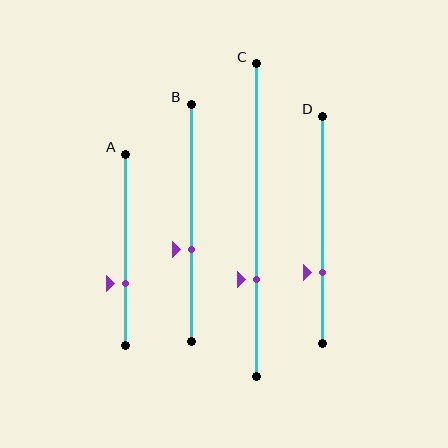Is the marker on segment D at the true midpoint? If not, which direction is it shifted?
No, the marker on segment D is shifted downward by about 19% of the segment length.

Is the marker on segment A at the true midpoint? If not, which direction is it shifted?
No, the marker on segment A is shifted downward by about 18% of the segment length.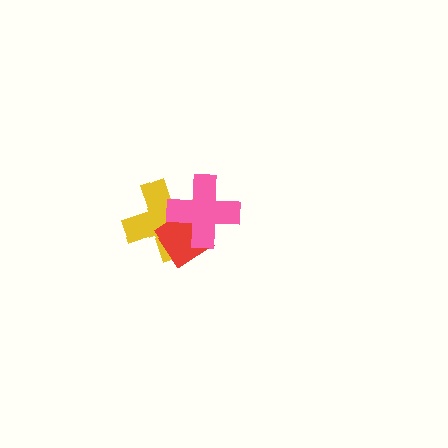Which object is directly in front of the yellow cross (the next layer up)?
The red diamond is directly in front of the yellow cross.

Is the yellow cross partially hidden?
Yes, it is partially covered by another shape.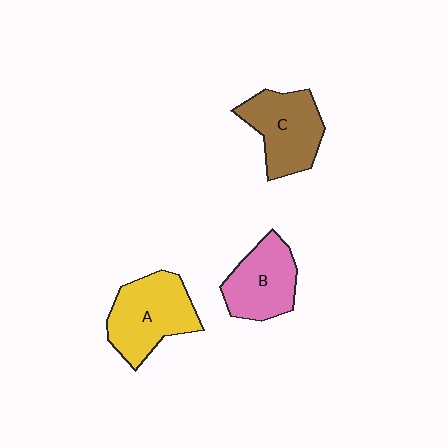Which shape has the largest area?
Shape A (yellow).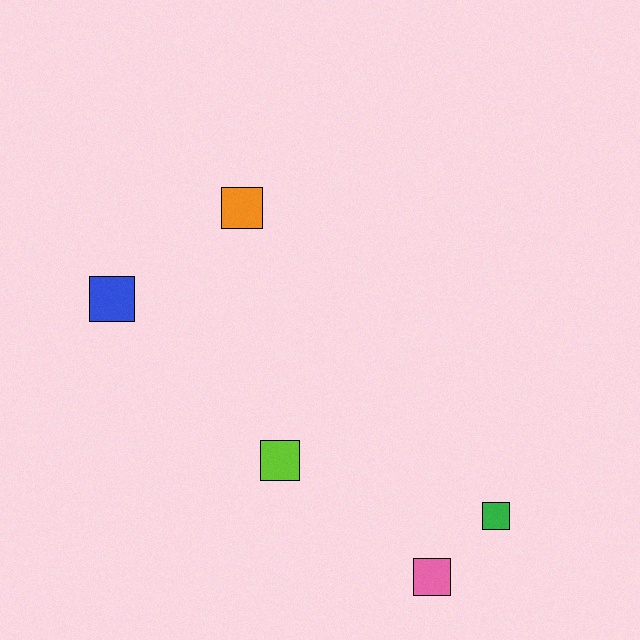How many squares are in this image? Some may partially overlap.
There are 5 squares.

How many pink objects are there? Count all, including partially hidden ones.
There is 1 pink object.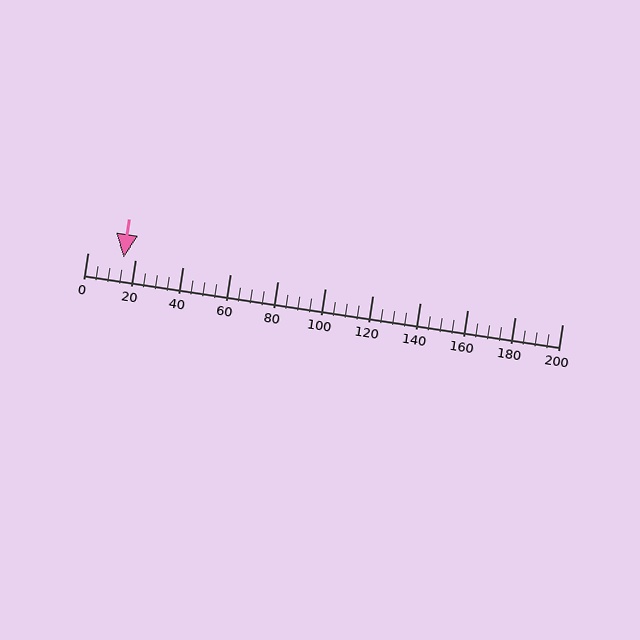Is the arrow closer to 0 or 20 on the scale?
The arrow is closer to 20.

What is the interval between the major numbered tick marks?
The major tick marks are spaced 20 units apart.